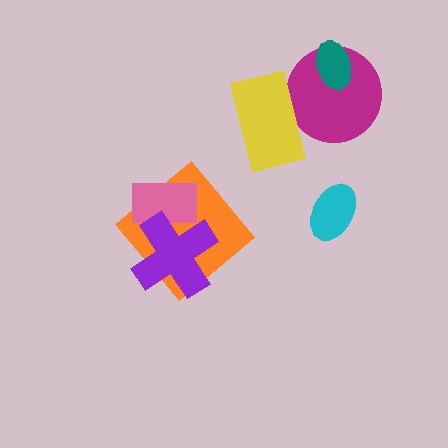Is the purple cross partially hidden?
No, no other shape covers it.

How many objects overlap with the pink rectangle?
2 objects overlap with the pink rectangle.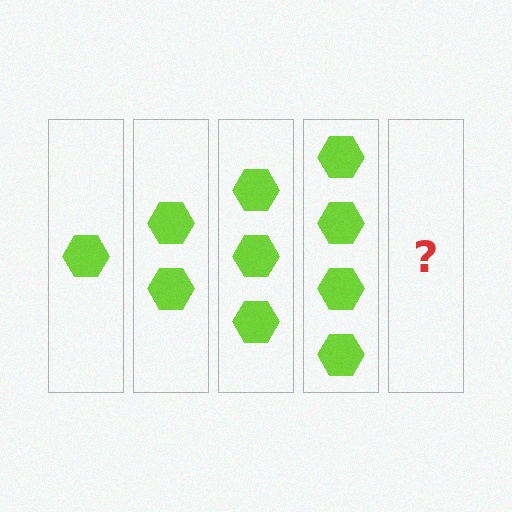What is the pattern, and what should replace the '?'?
The pattern is that each step adds one more hexagon. The '?' should be 5 hexagons.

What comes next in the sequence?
The next element should be 5 hexagons.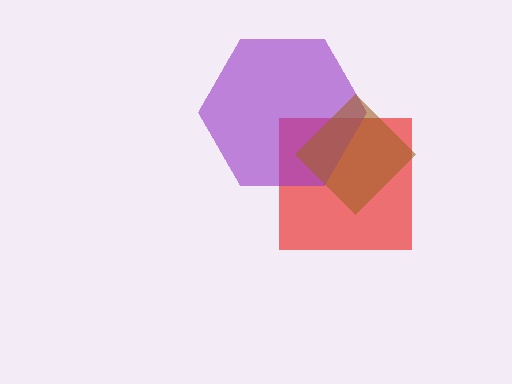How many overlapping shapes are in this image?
There are 3 overlapping shapes in the image.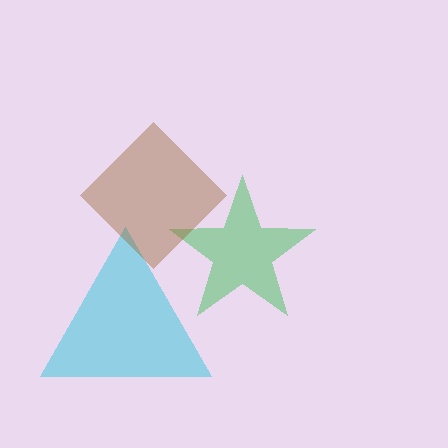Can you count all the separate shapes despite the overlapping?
Yes, there are 3 separate shapes.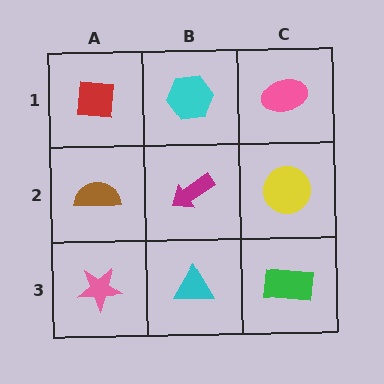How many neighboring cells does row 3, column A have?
2.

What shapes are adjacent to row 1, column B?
A magenta arrow (row 2, column B), a red square (row 1, column A), a pink ellipse (row 1, column C).